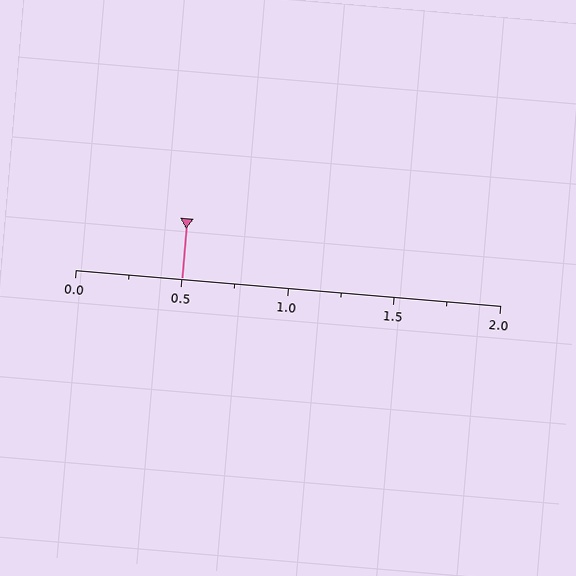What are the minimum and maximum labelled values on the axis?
The axis runs from 0.0 to 2.0.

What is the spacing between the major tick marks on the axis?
The major ticks are spaced 0.5 apart.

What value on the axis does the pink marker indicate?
The marker indicates approximately 0.5.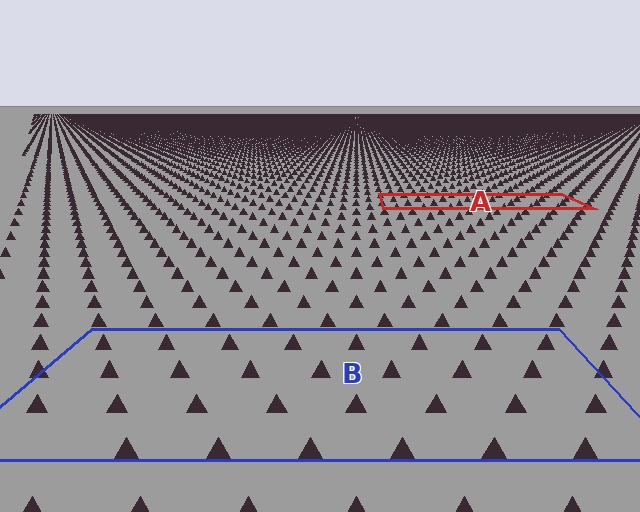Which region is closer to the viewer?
Region B is closer. The texture elements there are larger and more spread out.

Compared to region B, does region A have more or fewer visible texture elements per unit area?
Region A has more texture elements per unit area — they are packed more densely because it is farther away.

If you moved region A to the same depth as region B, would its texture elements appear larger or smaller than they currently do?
They would appear larger. At a closer depth, the same texture elements are projected at a bigger on-screen size.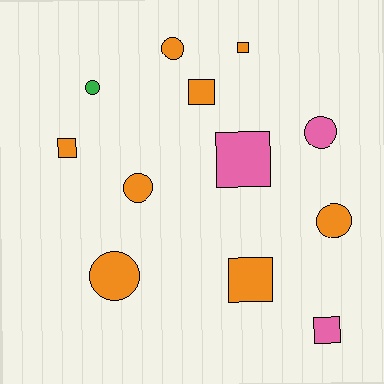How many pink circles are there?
There is 1 pink circle.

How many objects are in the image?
There are 12 objects.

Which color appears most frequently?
Orange, with 8 objects.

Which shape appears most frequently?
Square, with 6 objects.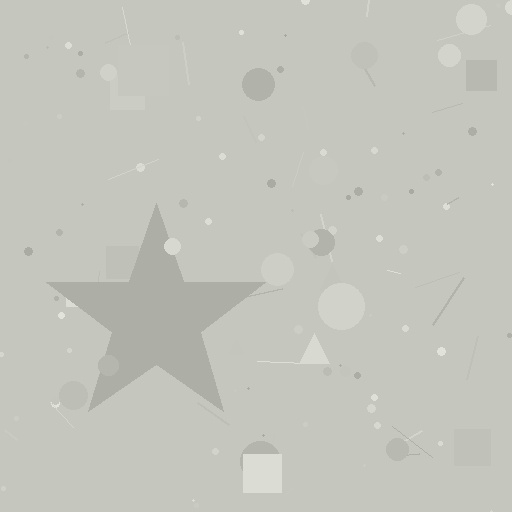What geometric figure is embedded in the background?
A star is embedded in the background.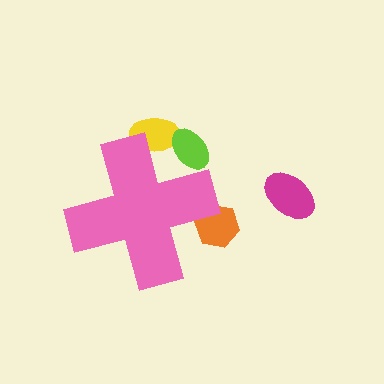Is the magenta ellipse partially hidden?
No, the magenta ellipse is fully visible.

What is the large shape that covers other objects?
A pink cross.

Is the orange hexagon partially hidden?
Yes, the orange hexagon is partially hidden behind the pink cross.